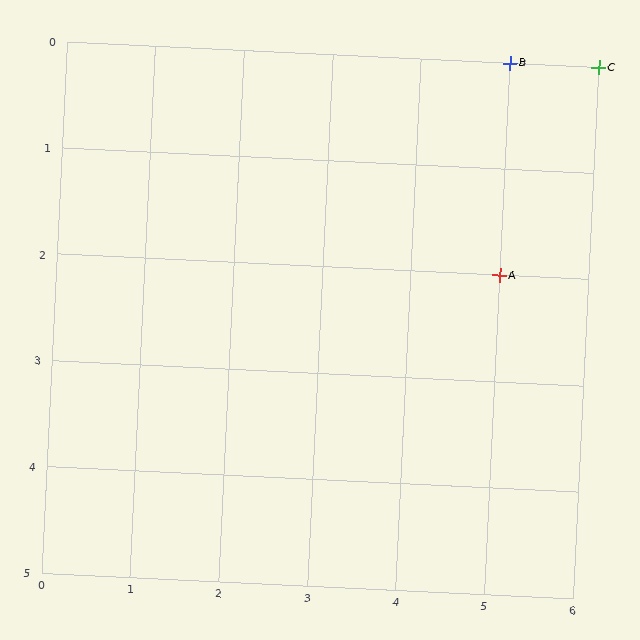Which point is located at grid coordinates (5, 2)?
Point A is at (5, 2).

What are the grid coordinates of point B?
Point B is at grid coordinates (5, 0).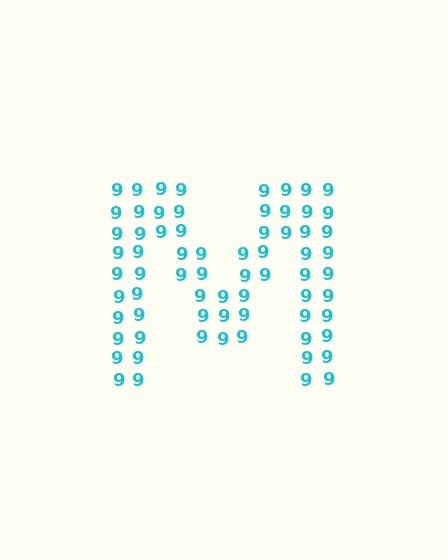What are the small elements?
The small elements are digit 9's.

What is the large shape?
The large shape is the letter M.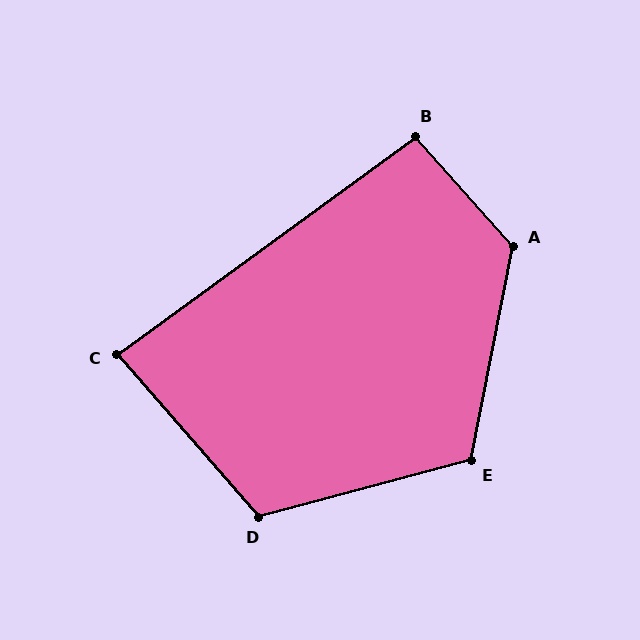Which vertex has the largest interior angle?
A, at approximately 127 degrees.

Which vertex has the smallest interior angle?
C, at approximately 85 degrees.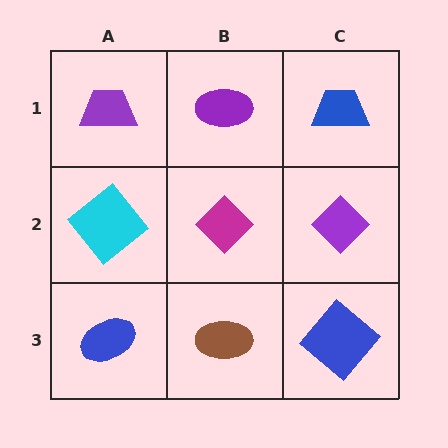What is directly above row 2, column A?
A purple trapezoid.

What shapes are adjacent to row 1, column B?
A magenta diamond (row 2, column B), a purple trapezoid (row 1, column A), a blue trapezoid (row 1, column C).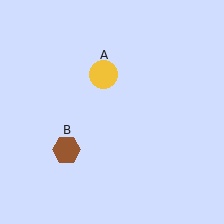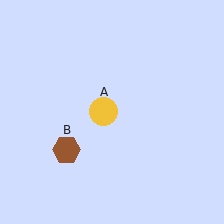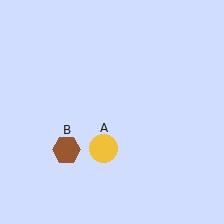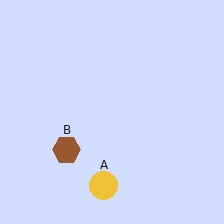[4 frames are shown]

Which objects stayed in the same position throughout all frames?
Brown hexagon (object B) remained stationary.